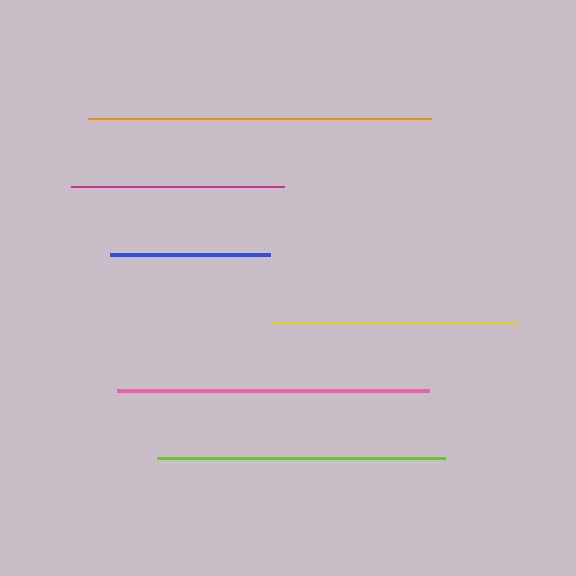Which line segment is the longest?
The orange line is the longest at approximately 343 pixels.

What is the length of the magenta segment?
The magenta segment is approximately 214 pixels long.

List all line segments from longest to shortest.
From longest to shortest: orange, pink, lime, yellow, magenta, blue.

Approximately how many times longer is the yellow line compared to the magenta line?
The yellow line is approximately 1.1 times the length of the magenta line.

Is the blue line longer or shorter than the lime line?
The lime line is longer than the blue line.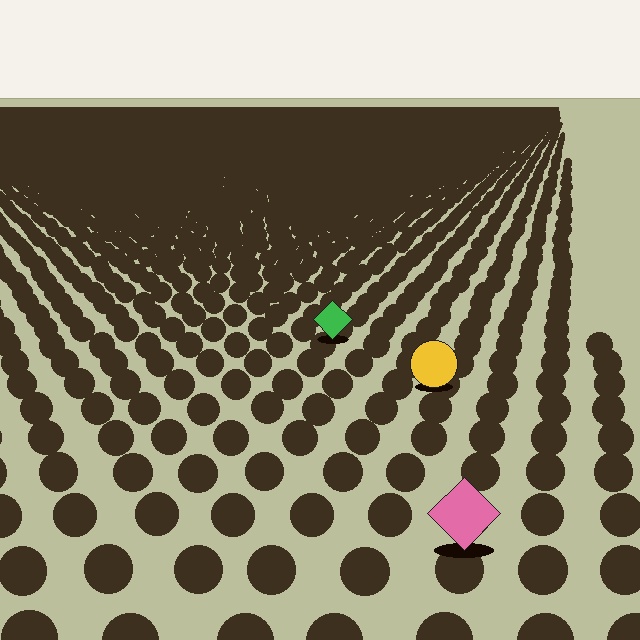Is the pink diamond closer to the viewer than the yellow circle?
Yes. The pink diamond is closer — you can tell from the texture gradient: the ground texture is coarser near it.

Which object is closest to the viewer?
The pink diamond is closest. The texture marks near it are larger and more spread out.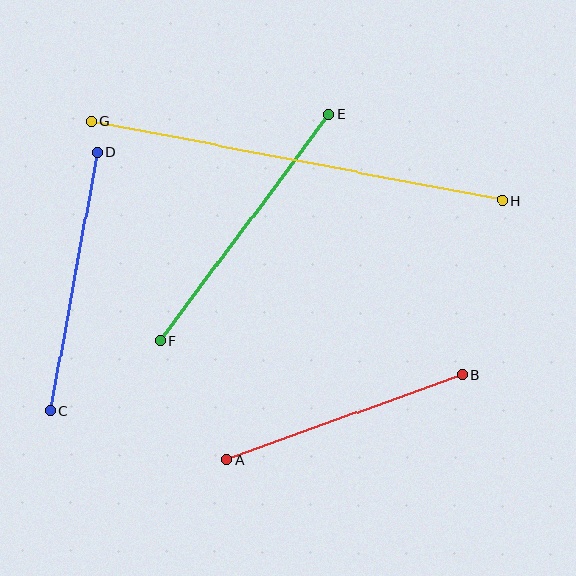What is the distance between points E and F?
The distance is approximately 282 pixels.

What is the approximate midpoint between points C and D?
The midpoint is at approximately (74, 281) pixels.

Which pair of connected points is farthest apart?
Points G and H are farthest apart.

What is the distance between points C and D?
The distance is approximately 263 pixels.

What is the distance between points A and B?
The distance is approximately 251 pixels.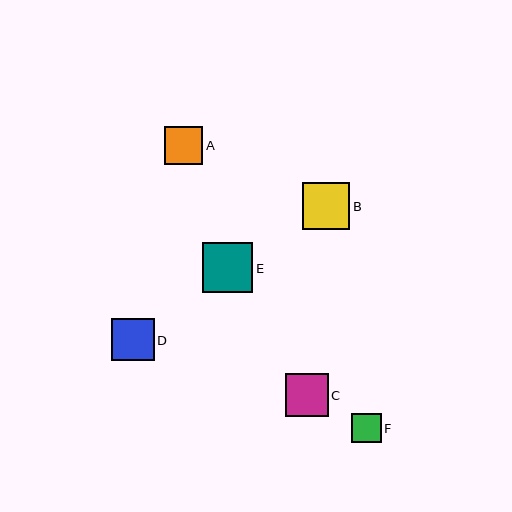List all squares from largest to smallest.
From largest to smallest: E, B, C, D, A, F.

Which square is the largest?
Square E is the largest with a size of approximately 51 pixels.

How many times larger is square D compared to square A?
Square D is approximately 1.1 times the size of square A.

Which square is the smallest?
Square F is the smallest with a size of approximately 29 pixels.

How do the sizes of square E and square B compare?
Square E and square B are approximately the same size.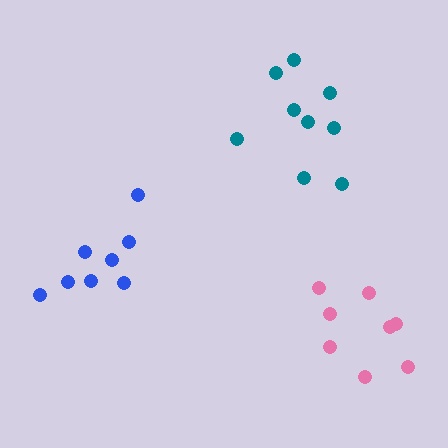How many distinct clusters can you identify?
There are 3 distinct clusters.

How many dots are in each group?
Group 1: 8 dots, Group 2: 9 dots, Group 3: 8 dots (25 total).